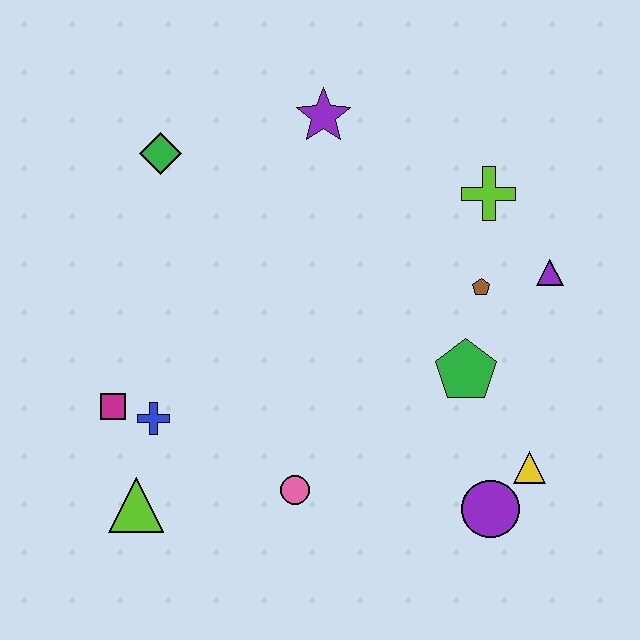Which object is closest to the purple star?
The green diamond is closest to the purple star.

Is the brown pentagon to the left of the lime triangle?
No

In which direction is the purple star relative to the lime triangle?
The purple star is above the lime triangle.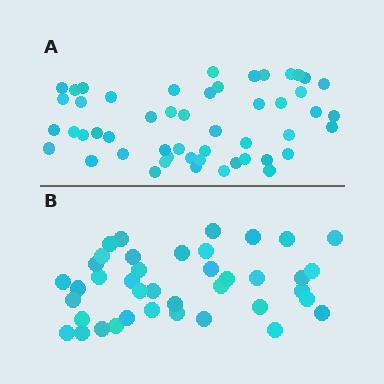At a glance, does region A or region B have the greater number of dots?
Region A (the top region) has more dots.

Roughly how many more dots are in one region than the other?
Region A has roughly 12 or so more dots than region B.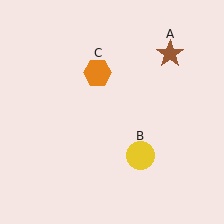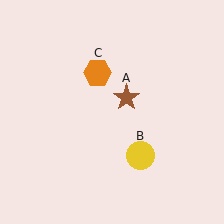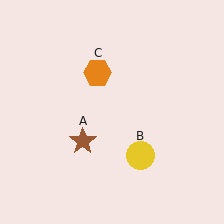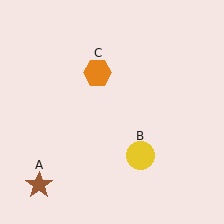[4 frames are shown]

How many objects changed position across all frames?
1 object changed position: brown star (object A).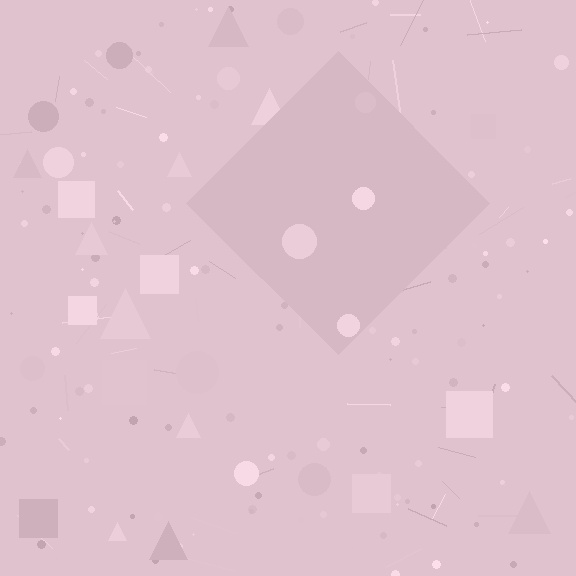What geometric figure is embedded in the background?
A diamond is embedded in the background.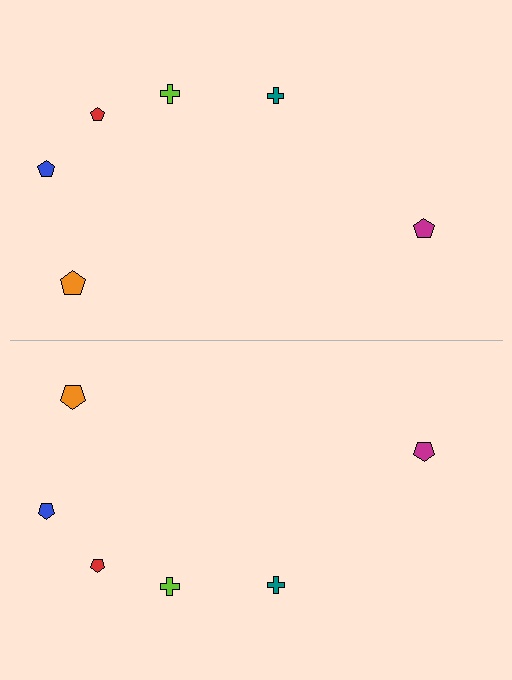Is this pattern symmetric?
Yes, this pattern has bilateral (reflection) symmetry.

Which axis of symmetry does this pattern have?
The pattern has a horizontal axis of symmetry running through the center of the image.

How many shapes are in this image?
There are 12 shapes in this image.